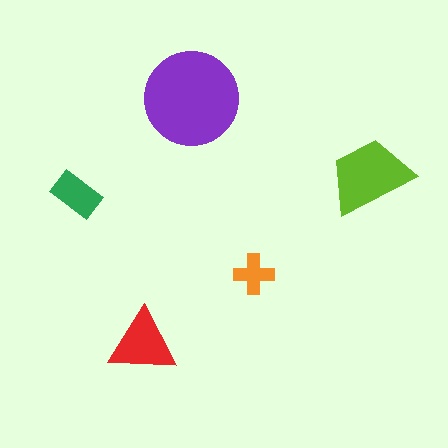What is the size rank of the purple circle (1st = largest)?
1st.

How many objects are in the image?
There are 5 objects in the image.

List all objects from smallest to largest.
The orange cross, the green rectangle, the red triangle, the lime trapezoid, the purple circle.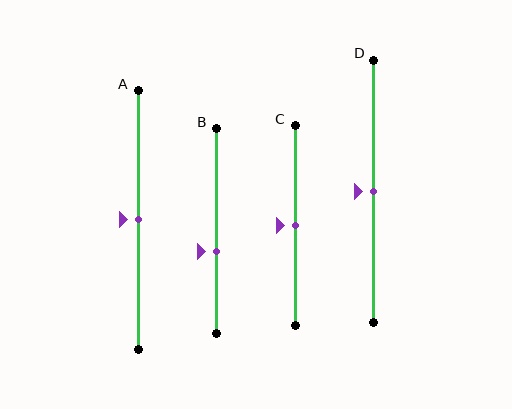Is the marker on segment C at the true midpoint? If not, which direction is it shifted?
Yes, the marker on segment C is at the true midpoint.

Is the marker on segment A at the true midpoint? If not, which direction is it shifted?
Yes, the marker on segment A is at the true midpoint.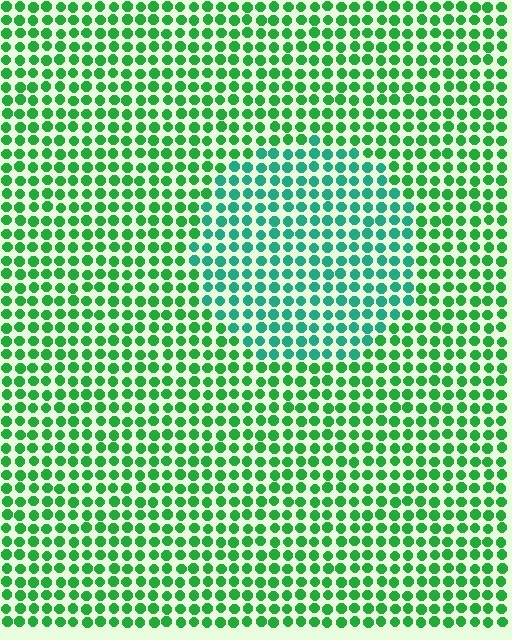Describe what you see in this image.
The image is filled with small green elements in a uniform arrangement. A circle-shaped region is visible where the elements are tinted to a slightly different hue, forming a subtle color boundary.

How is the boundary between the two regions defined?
The boundary is defined purely by a slight shift in hue (about 32 degrees). Spacing, size, and orientation are identical on both sides.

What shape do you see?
I see a circle.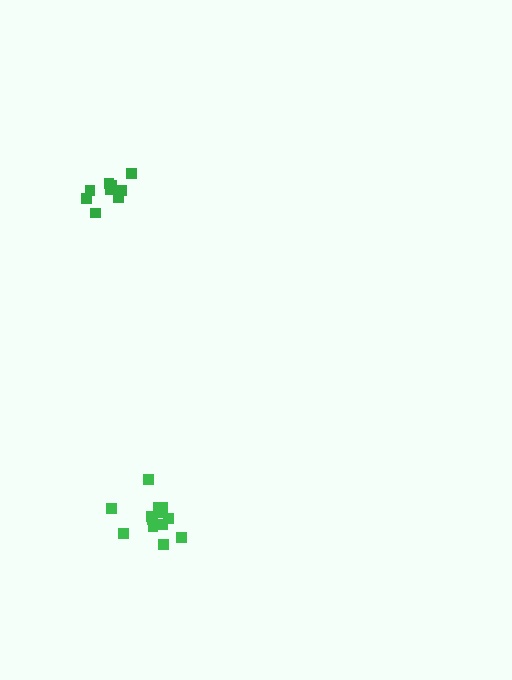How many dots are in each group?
Group 1: 13 dots, Group 2: 9 dots (22 total).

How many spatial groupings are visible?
There are 2 spatial groupings.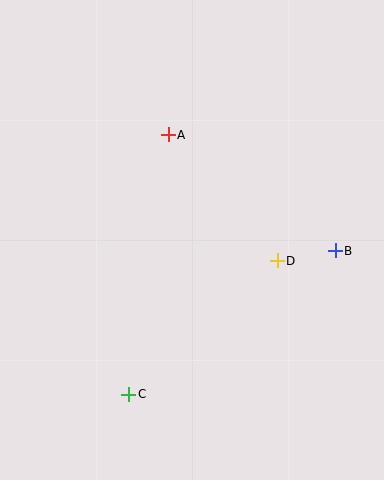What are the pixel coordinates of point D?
Point D is at (277, 261).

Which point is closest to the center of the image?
Point D at (277, 261) is closest to the center.